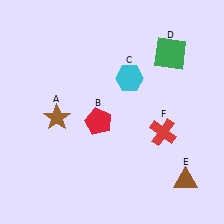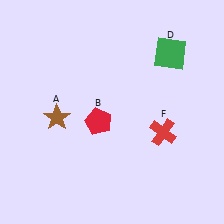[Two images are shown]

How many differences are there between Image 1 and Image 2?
There are 2 differences between the two images.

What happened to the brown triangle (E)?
The brown triangle (E) was removed in Image 2. It was in the bottom-right area of Image 1.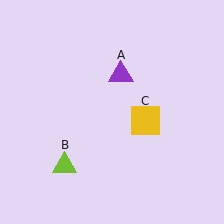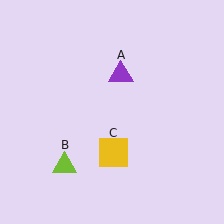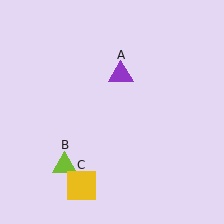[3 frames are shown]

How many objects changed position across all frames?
1 object changed position: yellow square (object C).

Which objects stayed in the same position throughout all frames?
Purple triangle (object A) and lime triangle (object B) remained stationary.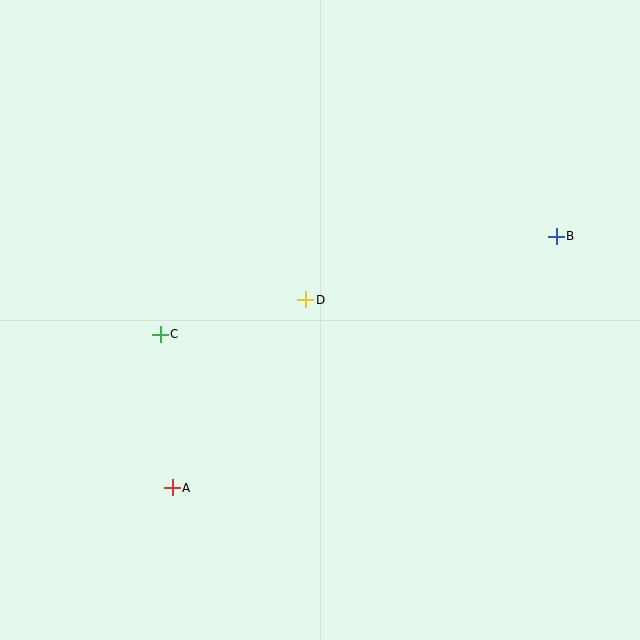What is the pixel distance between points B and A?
The distance between B and A is 459 pixels.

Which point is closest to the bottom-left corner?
Point A is closest to the bottom-left corner.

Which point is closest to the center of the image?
Point D at (306, 300) is closest to the center.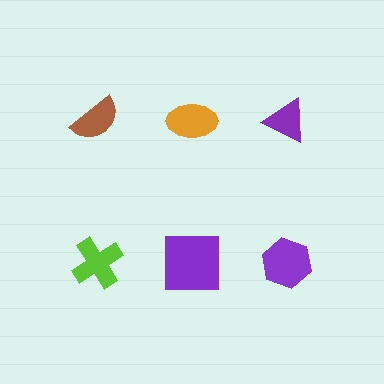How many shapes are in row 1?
3 shapes.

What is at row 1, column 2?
An orange ellipse.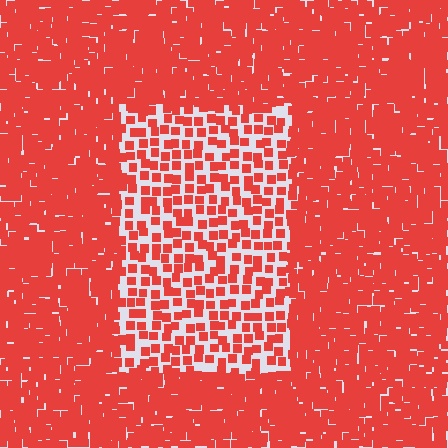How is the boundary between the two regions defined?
The boundary is defined by a change in element density (approximately 2.4x ratio). All elements are the same color, size, and shape.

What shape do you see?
I see a rectangle.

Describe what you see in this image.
The image contains small red elements arranged at two different densities. A rectangle-shaped region is visible where the elements are less densely packed than the surrounding area.